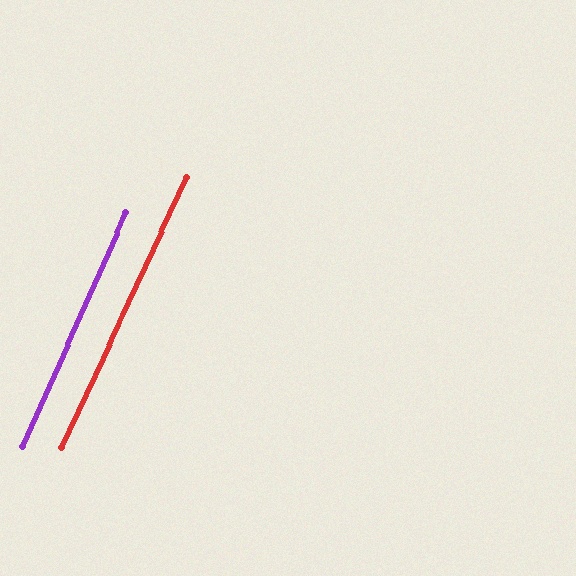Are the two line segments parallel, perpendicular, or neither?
Parallel — their directions differ by only 0.9°.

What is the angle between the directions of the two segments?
Approximately 1 degree.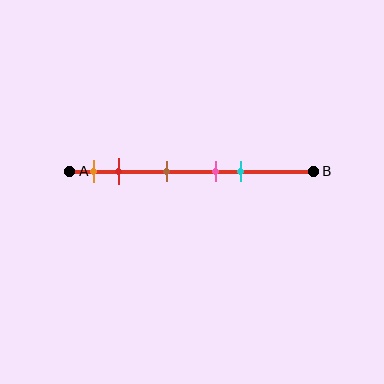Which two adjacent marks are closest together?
The pink and cyan marks are the closest adjacent pair.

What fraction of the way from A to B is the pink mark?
The pink mark is approximately 60% (0.6) of the way from A to B.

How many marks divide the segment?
There are 5 marks dividing the segment.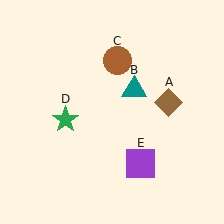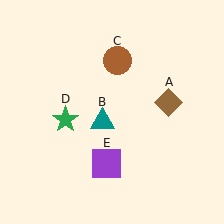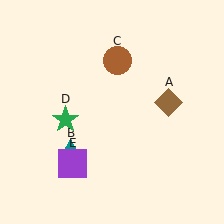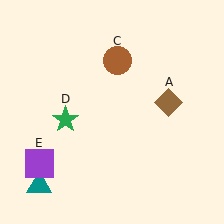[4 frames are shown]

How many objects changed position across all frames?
2 objects changed position: teal triangle (object B), purple square (object E).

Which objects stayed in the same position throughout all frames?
Brown diamond (object A) and brown circle (object C) and green star (object D) remained stationary.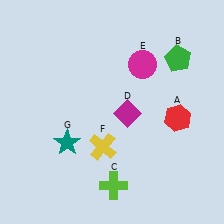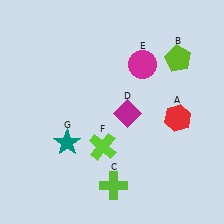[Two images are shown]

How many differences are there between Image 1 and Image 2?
There are 2 differences between the two images.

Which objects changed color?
B changed from green to lime. F changed from yellow to lime.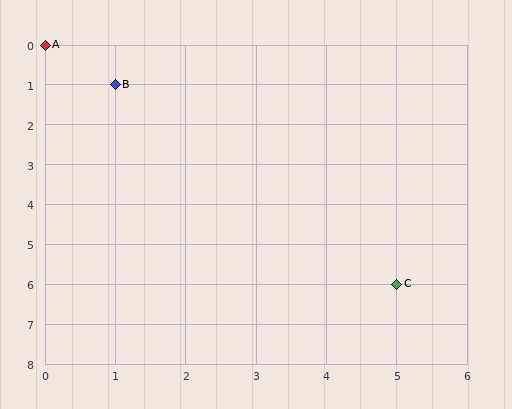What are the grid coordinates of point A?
Point A is at grid coordinates (0, 0).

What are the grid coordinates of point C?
Point C is at grid coordinates (5, 6).